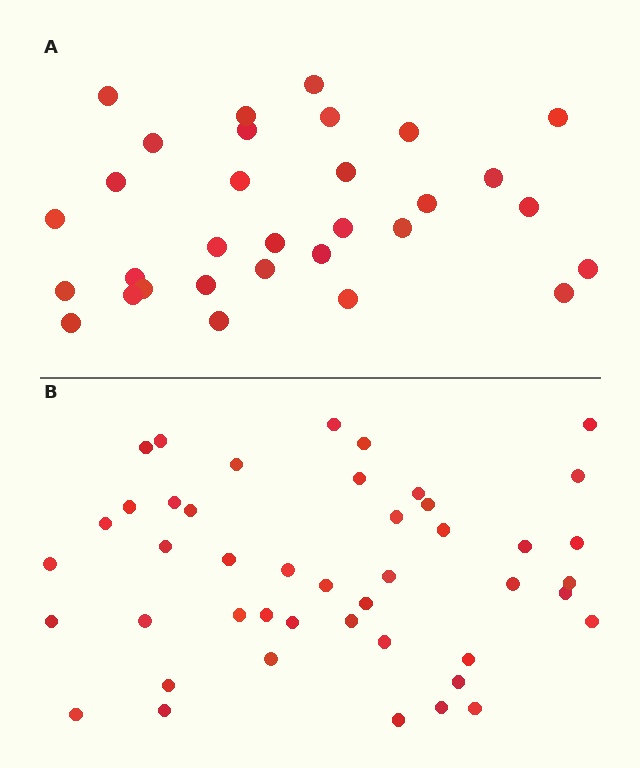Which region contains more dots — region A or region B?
Region B (the bottom region) has more dots.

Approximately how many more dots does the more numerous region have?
Region B has approximately 15 more dots than region A.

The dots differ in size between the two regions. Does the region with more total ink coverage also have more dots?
No. Region A has more total ink coverage because its dots are larger, but region B actually contains more individual dots. Total area can be misleading — the number of items is what matters here.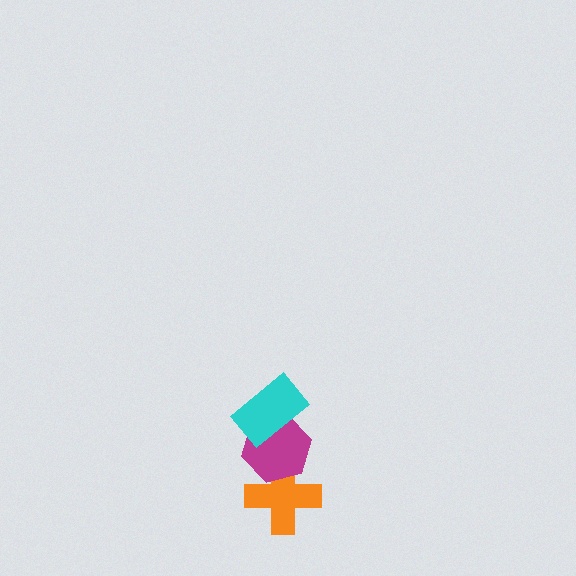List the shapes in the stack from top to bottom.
From top to bottom: the cyan rectangle, the magenta hexagon, the orange cross.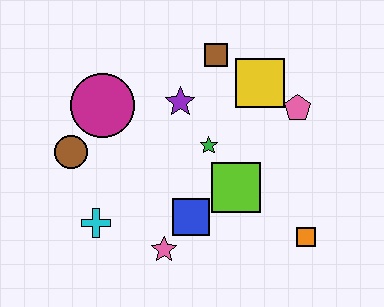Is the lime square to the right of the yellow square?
No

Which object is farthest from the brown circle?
The orange square is farthest from the brown circle.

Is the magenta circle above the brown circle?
Yes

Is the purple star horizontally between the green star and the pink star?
Yes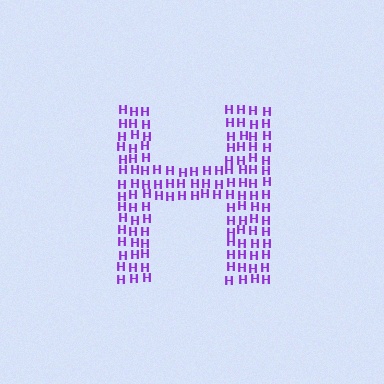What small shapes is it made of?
It is made of small letter H's.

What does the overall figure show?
The overall figure shows the letter H.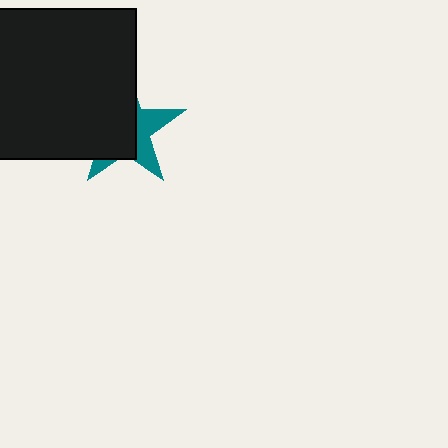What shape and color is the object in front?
The object in front is a black square.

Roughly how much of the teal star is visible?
A small part of it is visible (roughly 36%).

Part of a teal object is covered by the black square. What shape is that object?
It is a star.